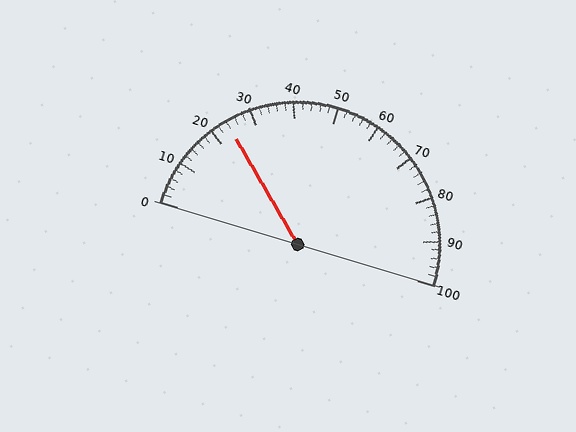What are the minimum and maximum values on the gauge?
The gauge ranges from 0 to 100.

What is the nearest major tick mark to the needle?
The nearest major tick mark is 20.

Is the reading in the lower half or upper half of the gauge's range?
The reading is in the lower half of the range (0 to 100).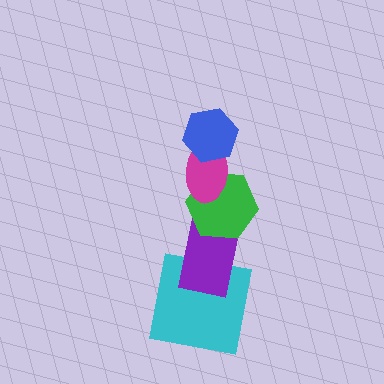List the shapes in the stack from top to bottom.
From top to bottom: the blue hexagon, the magenta ellipse, the green hexagon, the purple rectangle, the cyan square.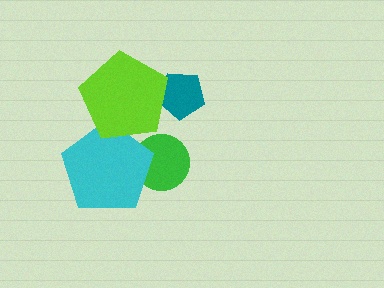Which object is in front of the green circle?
The cyan pentagon is in front of the green circle.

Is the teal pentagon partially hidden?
Yes, it is partially covered by another shape.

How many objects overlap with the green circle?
1 object overlaps with the green circle.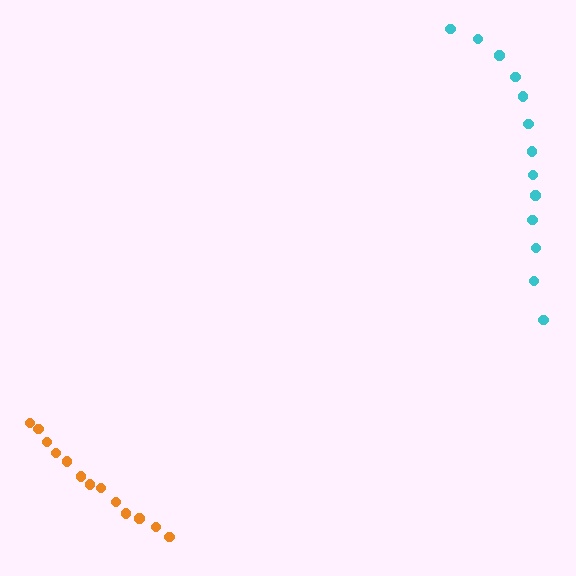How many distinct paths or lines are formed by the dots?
There are 2 distinct paths.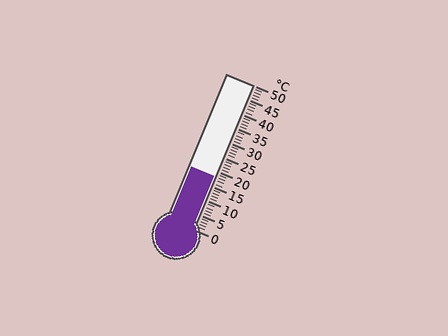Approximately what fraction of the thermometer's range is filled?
The thermometer is filled to approximately 35% of its range.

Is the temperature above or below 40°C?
The temperature is below 40°C.